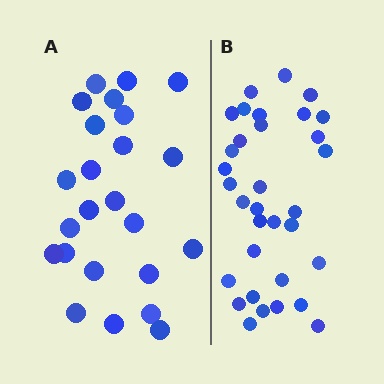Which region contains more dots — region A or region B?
Region B (the right region) has more dots.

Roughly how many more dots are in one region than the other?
Region B has roughly 8 or so more dots than region A.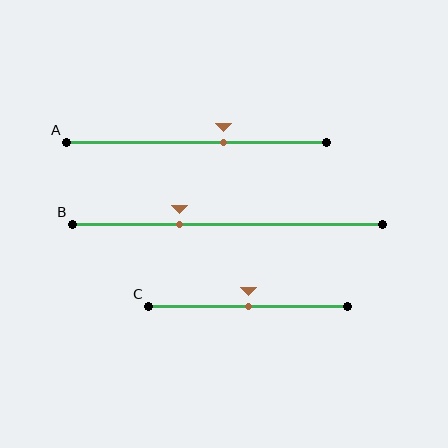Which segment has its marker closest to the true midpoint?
Segment C has its marker closest to the true midpoint.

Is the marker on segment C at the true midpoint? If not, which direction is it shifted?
Yes, the marker on segment C is at the true midpoint.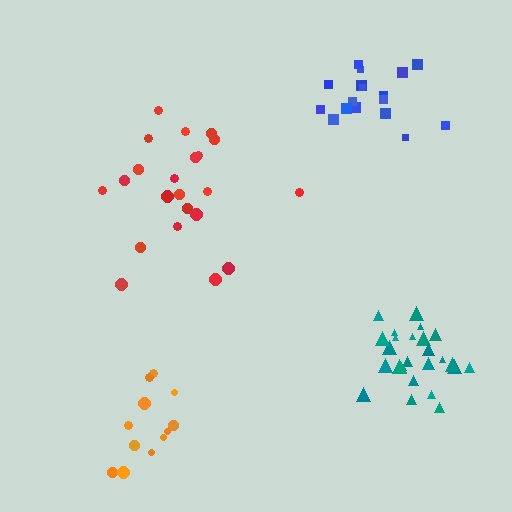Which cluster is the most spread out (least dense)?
Red.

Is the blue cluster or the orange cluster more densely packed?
Orange.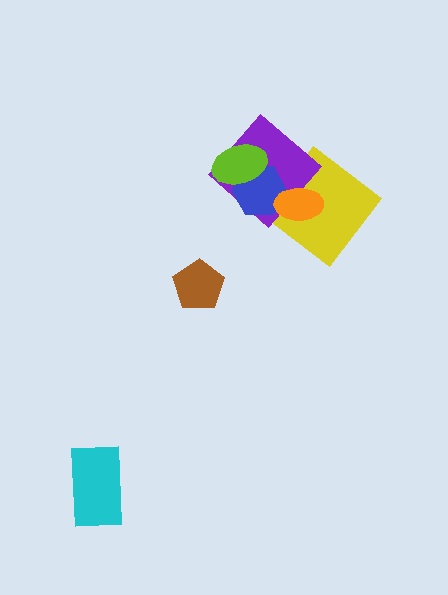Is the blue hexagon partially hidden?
Yes, it is partially covered by another shape.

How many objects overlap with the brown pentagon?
0 objects overlap with the brown pentagon.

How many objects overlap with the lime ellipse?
2 objects overlap with the lime ellipse.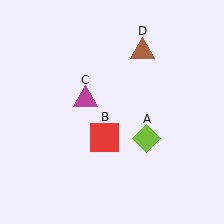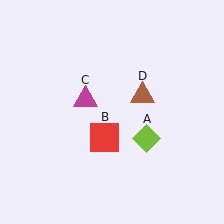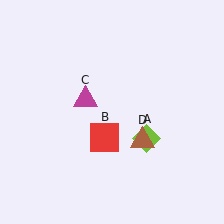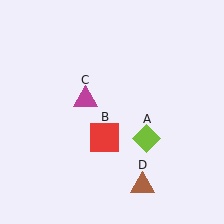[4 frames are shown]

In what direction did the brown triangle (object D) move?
The brown triangle (object D) moved down.